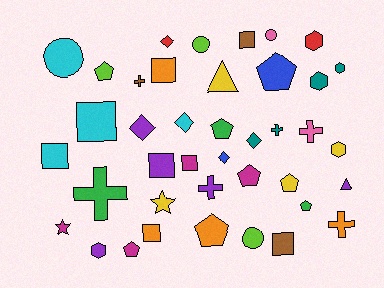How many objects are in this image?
There are 40 objects.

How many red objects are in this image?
There are 2 red objects.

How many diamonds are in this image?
There are 5 diamonds.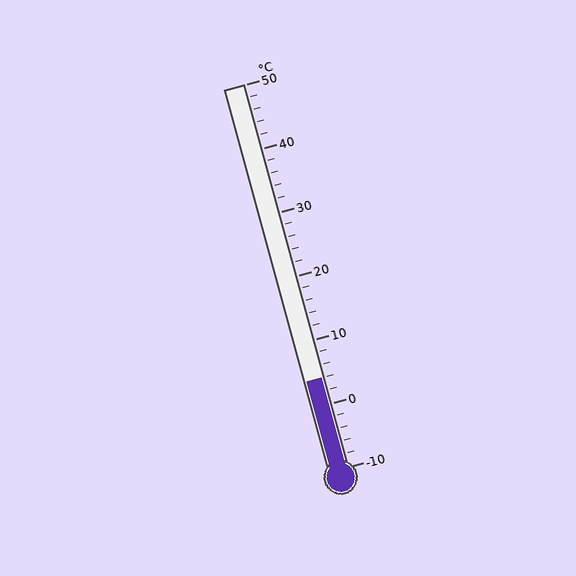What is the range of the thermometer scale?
The thermometer scale ranges from -10°C to 50°C.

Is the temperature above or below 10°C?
The temperature is below 10°C.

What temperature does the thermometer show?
The thermometer shows approximately 4°C.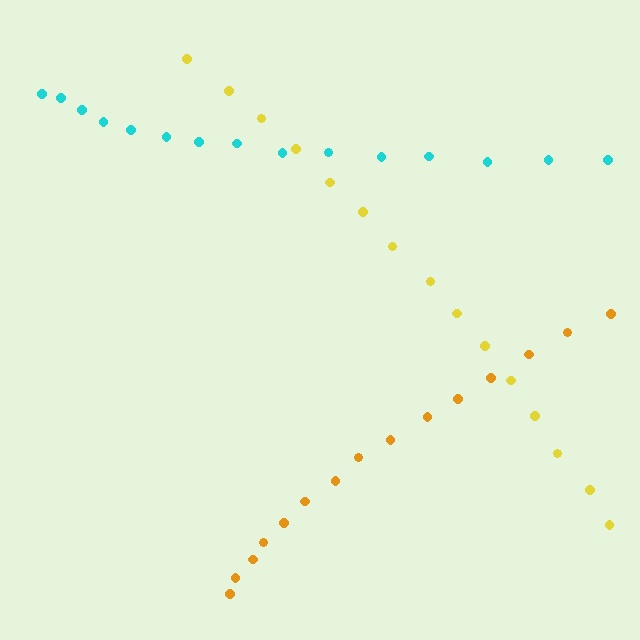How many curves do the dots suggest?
There are 3 distinct paths.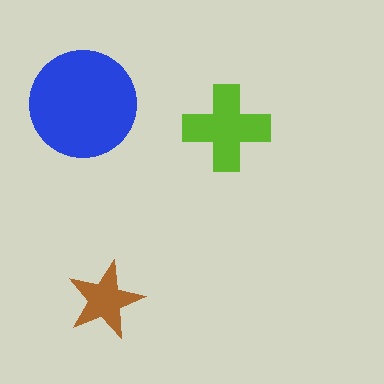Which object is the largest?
The blue circle.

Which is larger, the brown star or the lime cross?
The lime cross.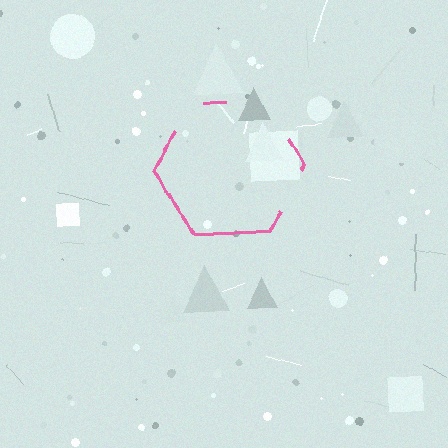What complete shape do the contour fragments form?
The contour fragments form a hexagon.